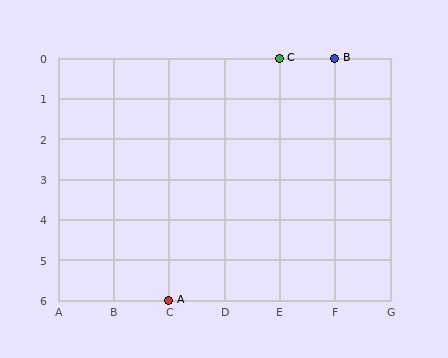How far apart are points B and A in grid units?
Points B and A are 3 columns and 6 rows apart (about 6.7 grid units diagonally).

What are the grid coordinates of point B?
Point B is at grid coordinates (F, 0).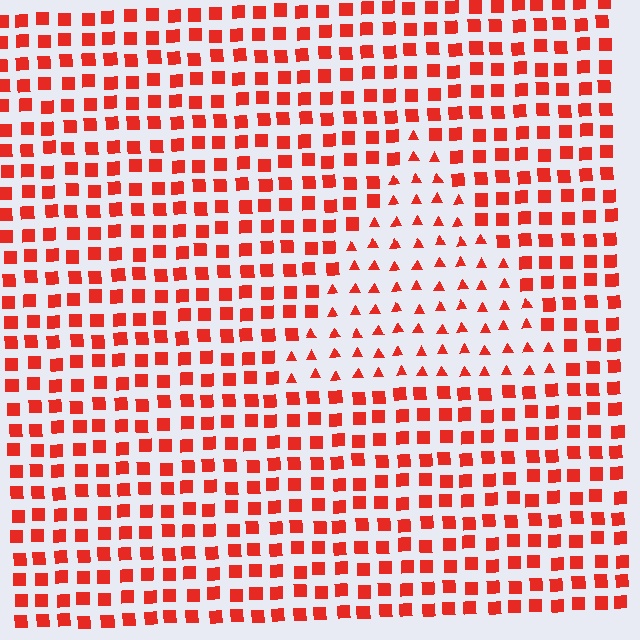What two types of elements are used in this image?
The image uses triangles inside the triangle region and squares outside it.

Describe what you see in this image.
The image is filled with small red elements arranged in a uniform grid. A triangle-shaped region contains triangles, while the surrounding area contains squares. The boundary is defined purely by the change in element shape.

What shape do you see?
I see a triangle.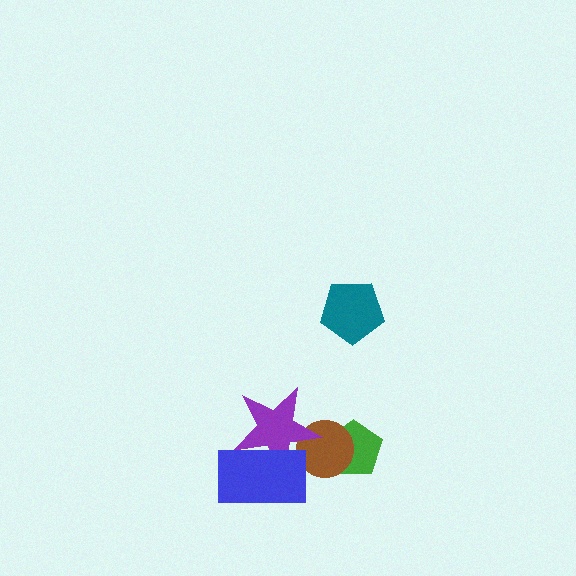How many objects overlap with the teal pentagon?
0 objects overlap with the teal pentagon.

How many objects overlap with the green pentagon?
1 object overlaps with the green pentagon.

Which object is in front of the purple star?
The blue rectangle is in front of the purple star.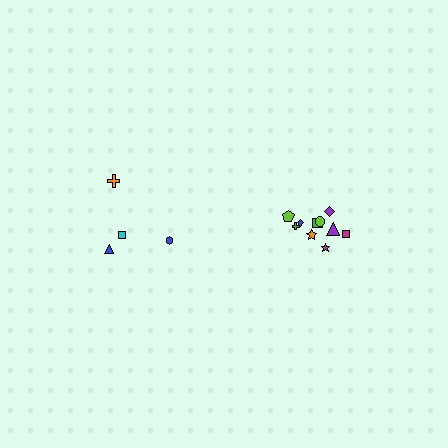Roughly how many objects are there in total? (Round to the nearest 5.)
Roughly 15 objects in total.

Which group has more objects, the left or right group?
The right group.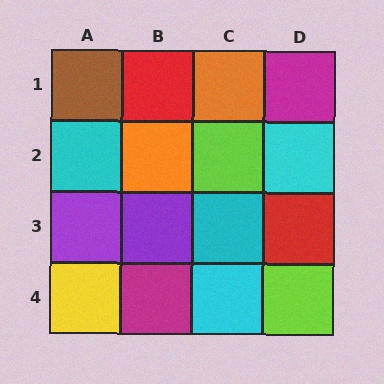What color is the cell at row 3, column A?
Purple.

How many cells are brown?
1 cell is brown.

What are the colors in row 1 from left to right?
Brown, red, orange, magenta.